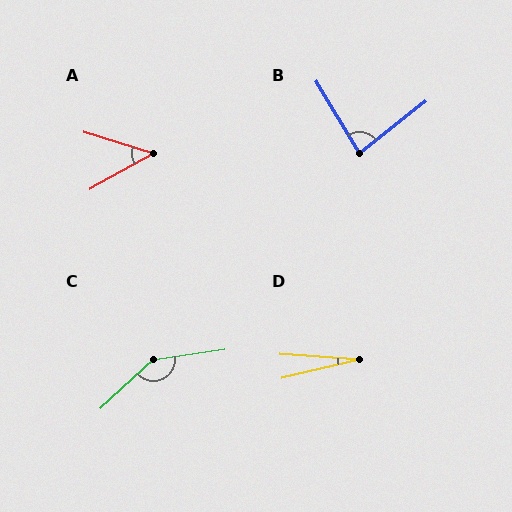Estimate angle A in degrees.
Approximately 46 degrees.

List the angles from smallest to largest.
D (17°), A (46°), B (82°), C (146°).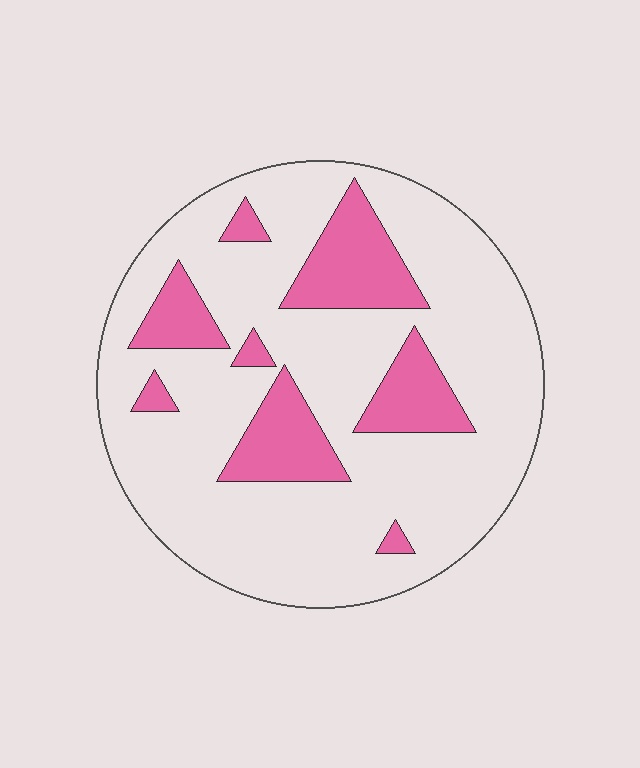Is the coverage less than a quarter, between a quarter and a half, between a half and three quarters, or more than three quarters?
Less than a quarter.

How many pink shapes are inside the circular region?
8.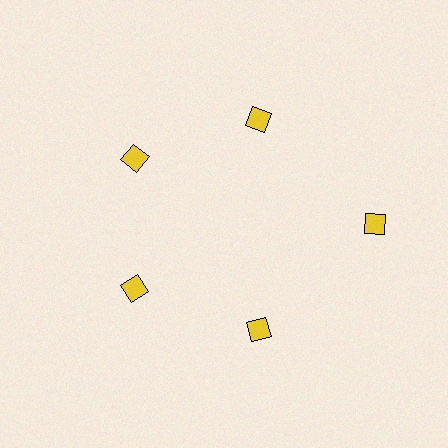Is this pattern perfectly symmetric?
No. The 5 yellow diamonds are arranged in a ring, but one element near the 3 o'clock position is pushed outward from the center, breaking the 5-fold rotational symmetry.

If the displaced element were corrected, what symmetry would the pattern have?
It would have 5-fold rotational symmetry — the pattern would map onto itself every 72 degrees.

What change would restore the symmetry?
The symmetry would be restored by moving it inward, back onto the ring so that all 5 diamonds sit at equal angles and equal distance from the center.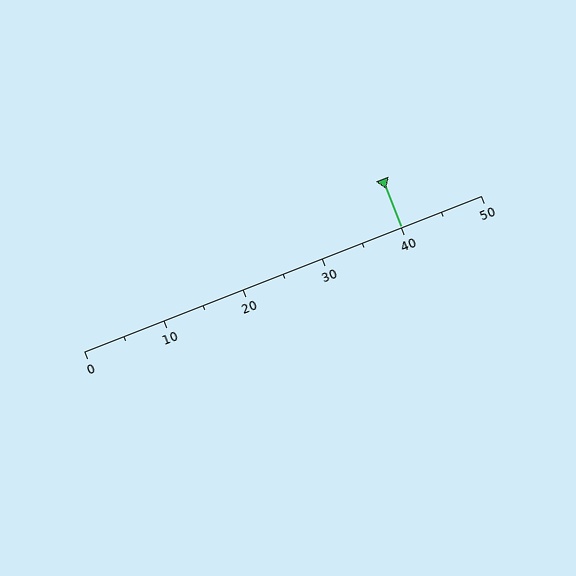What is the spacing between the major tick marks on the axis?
The major ticks are spaced 10 apart.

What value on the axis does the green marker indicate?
The marker indicates approximately 40.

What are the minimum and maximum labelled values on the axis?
The axis runs from 0 to 50.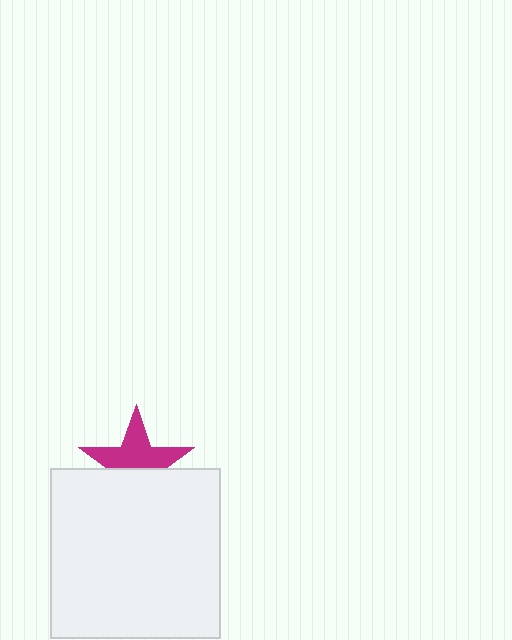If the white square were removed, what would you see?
You would see the complete magenta star.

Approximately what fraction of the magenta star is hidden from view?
Roughly 44% of the magenta star is hidden behind the white square.